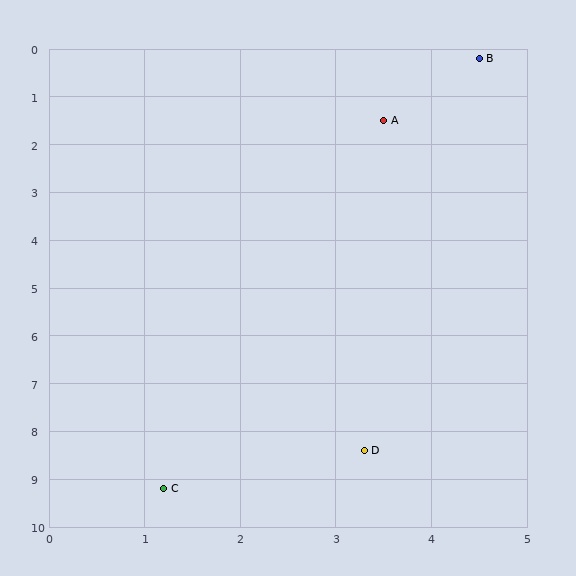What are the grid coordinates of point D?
Point D is at approximately (3.3, 8.4).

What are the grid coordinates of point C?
Point C is at approximately (1.2, 9.2).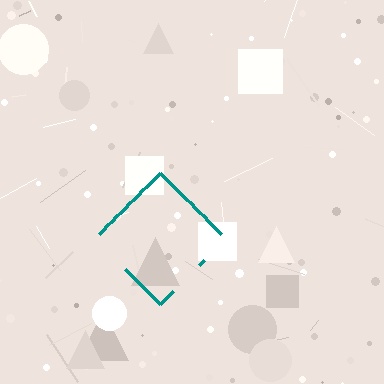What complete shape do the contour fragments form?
The contour fragments form a diamond.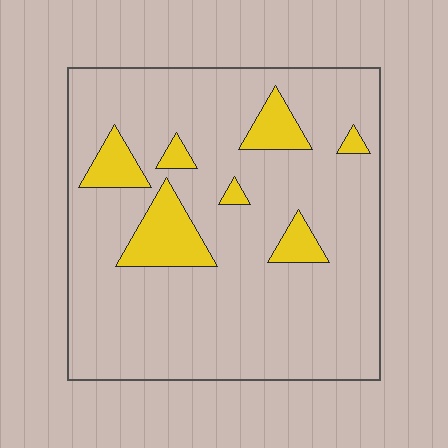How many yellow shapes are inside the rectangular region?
7.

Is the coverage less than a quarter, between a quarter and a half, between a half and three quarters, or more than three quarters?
Less than a quarter.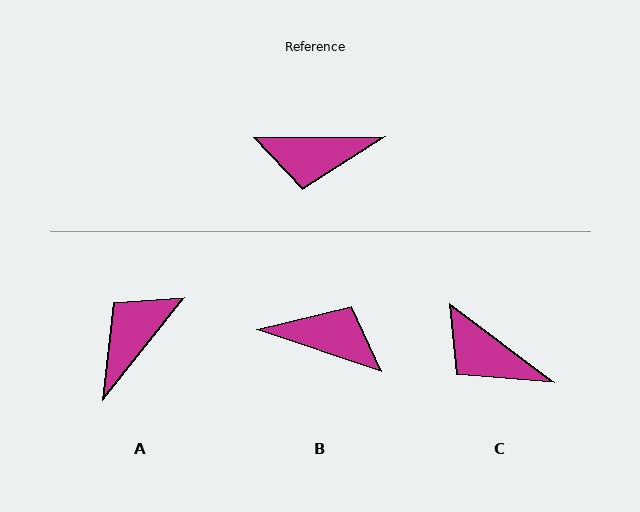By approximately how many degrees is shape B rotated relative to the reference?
Approximately 161 degrees counter-clockwise.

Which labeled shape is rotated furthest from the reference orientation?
B, about 161 degrees away.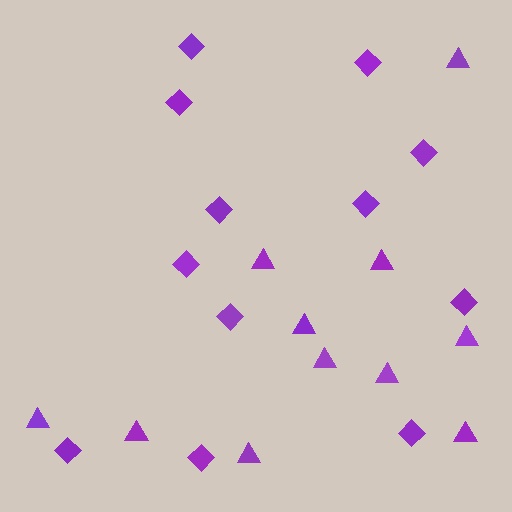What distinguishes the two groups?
There are 2 groups: one group of diamonds (12) and one group of triangles (11).